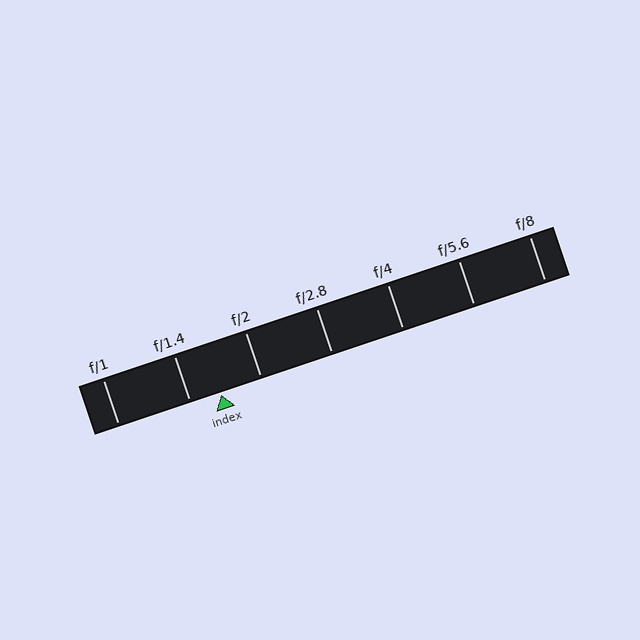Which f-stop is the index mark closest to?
The index mark is closest to f/1.4.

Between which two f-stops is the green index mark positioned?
The index mark is between f/1.4 and f/2.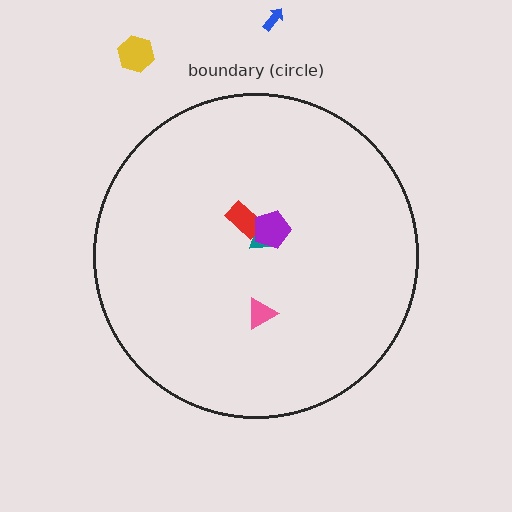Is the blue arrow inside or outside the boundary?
Outside.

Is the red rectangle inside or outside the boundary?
Inside.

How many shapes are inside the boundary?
4 inside, 2 outside.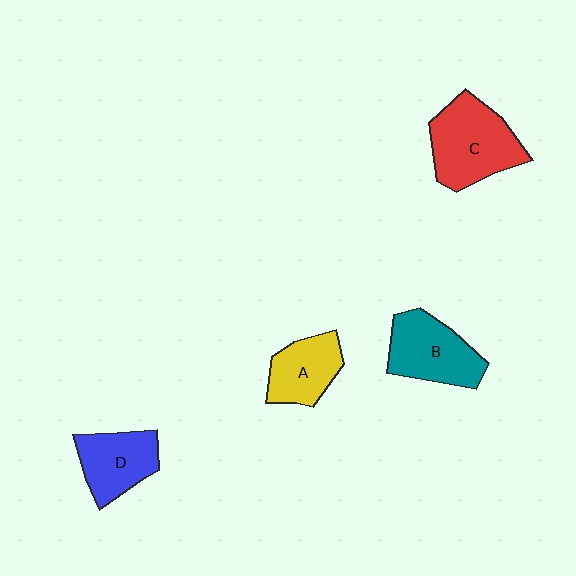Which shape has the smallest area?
Shape A (yellow).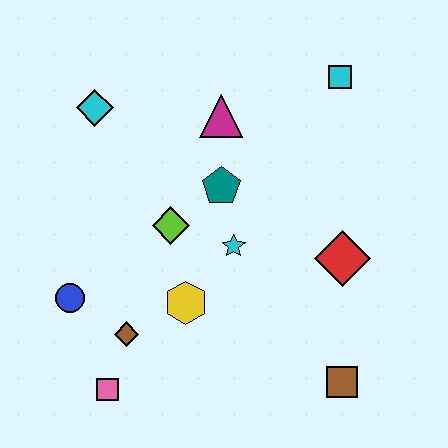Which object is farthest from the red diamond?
The cyan diamond is farthest from the red diamond.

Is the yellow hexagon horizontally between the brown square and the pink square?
Yes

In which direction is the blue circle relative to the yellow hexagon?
The blue circle is to the left of the yellow hexagon.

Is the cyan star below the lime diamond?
Yes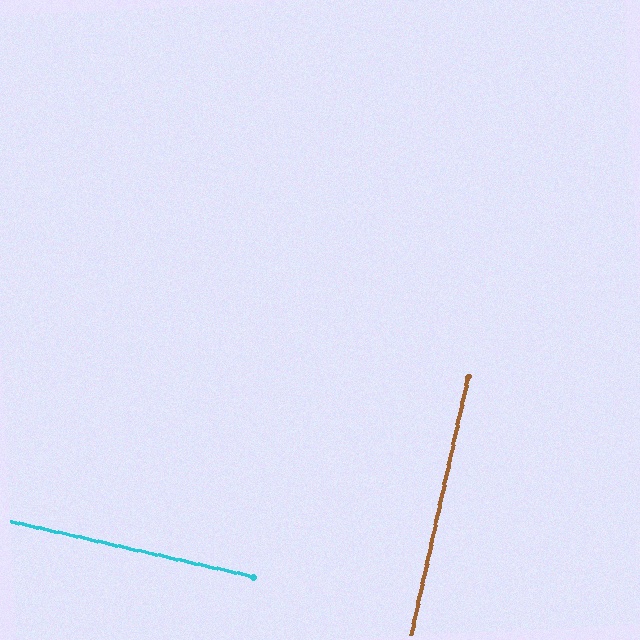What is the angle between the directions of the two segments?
Approximately 90 degrees.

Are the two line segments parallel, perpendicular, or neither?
Perpendicular — they meet at approximately 90°.